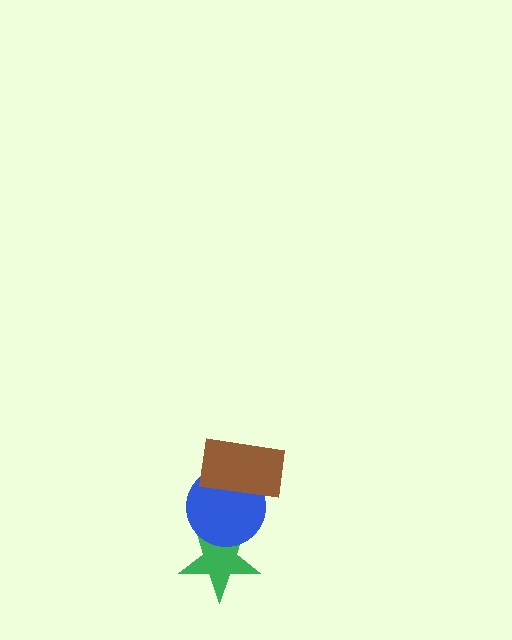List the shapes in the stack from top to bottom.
From top to bottom: the brown rectangle, the blue circle, the green star.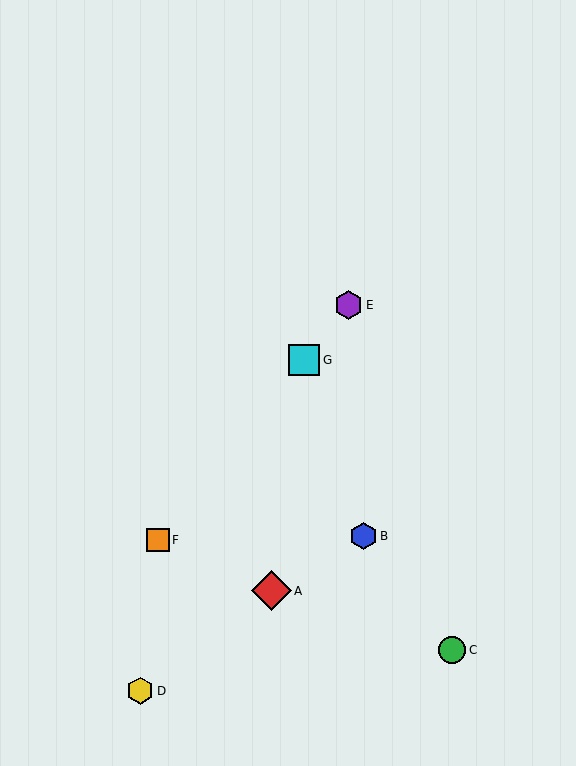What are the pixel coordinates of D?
Object D is at (140, 691).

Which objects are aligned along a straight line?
Objects E, F, G are aligned along a straight line.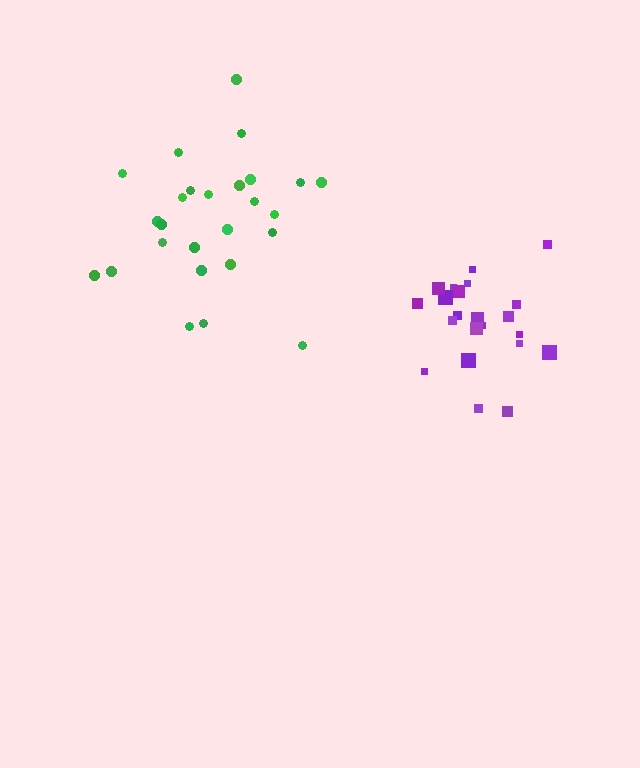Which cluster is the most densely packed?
Purple.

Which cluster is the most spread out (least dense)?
Green.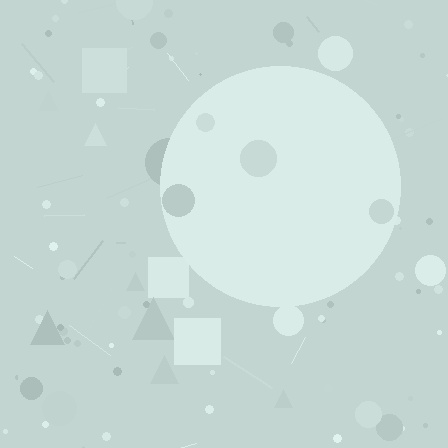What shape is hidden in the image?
A circle is hidden in the image.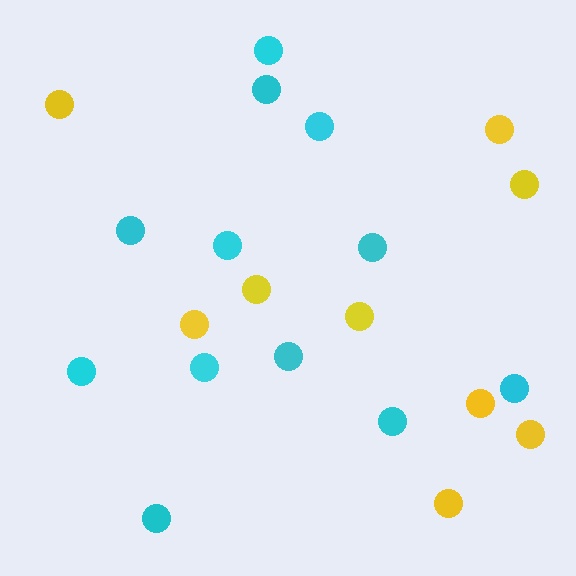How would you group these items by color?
There are 2 groups: one group of yellow circles (9) and one group of cyan circles (12).